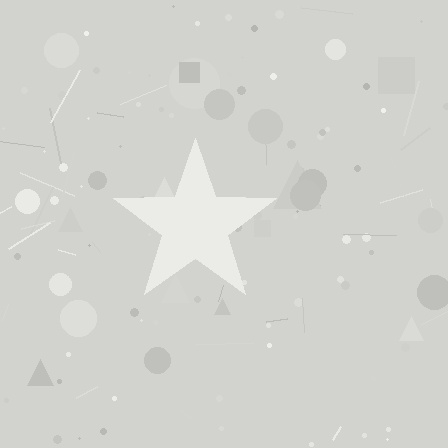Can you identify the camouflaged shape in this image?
The camouflaged shape is a star.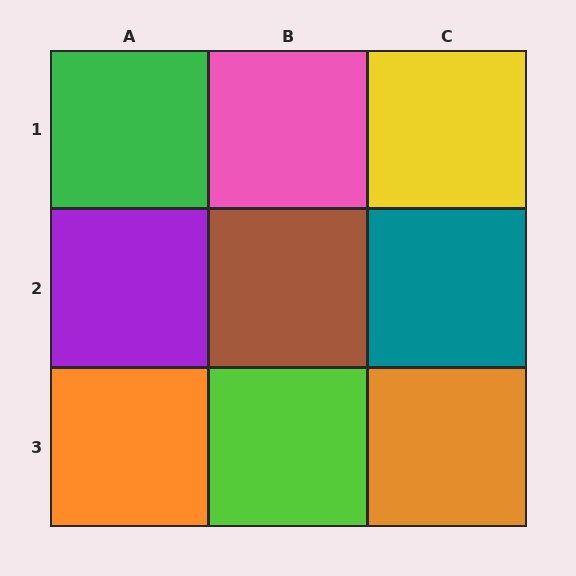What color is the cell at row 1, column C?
Yellow.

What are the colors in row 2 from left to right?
Purple, brown, teal.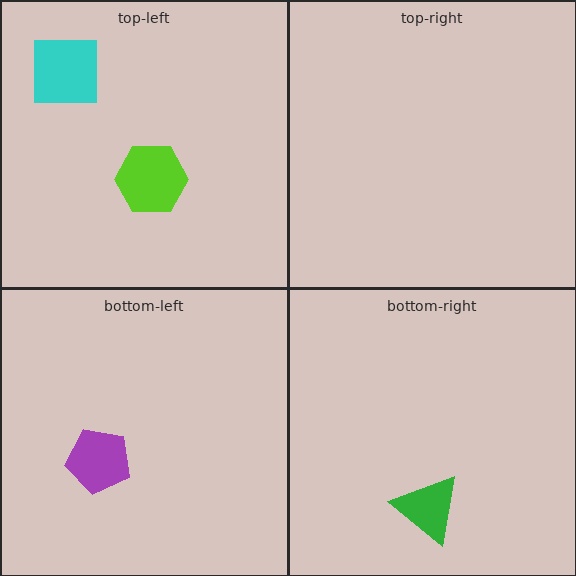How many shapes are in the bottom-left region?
1.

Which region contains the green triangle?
The bottom-right region.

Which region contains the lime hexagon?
The top-left region.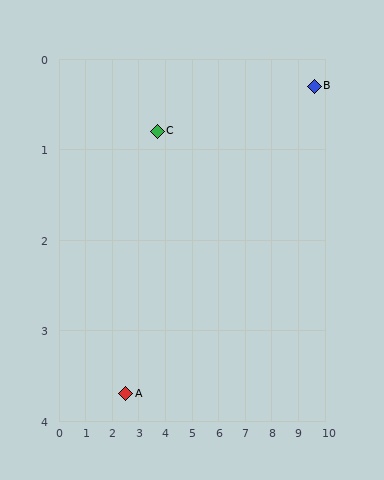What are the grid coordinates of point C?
Point C is at approximately (3.7, 0.8).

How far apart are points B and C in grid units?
Points B and C are about 5.9 grid units apart.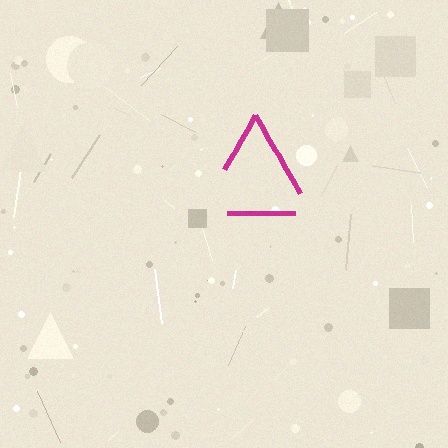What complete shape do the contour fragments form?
The contour fragments form a triangle.